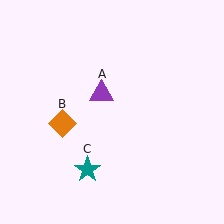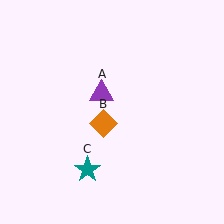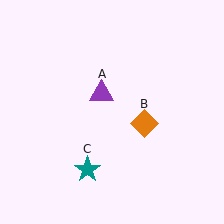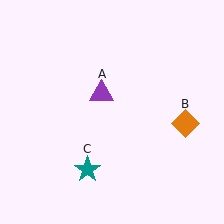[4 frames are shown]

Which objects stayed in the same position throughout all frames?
Purple triangle (object A) and teal star (object C) remained stationary.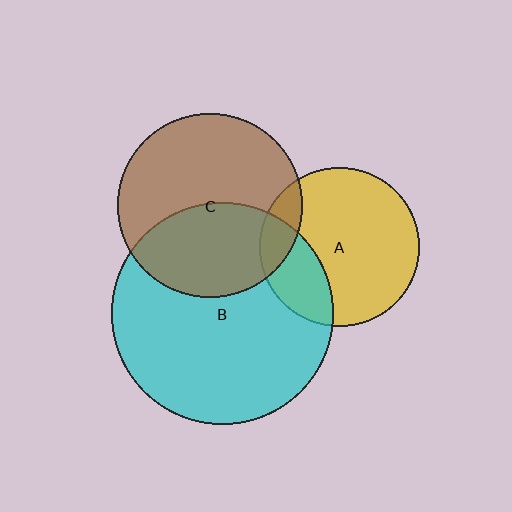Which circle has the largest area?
Circle B (cyan).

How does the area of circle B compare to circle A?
Approximately 1.9 times.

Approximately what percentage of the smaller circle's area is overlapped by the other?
Approximately 40%.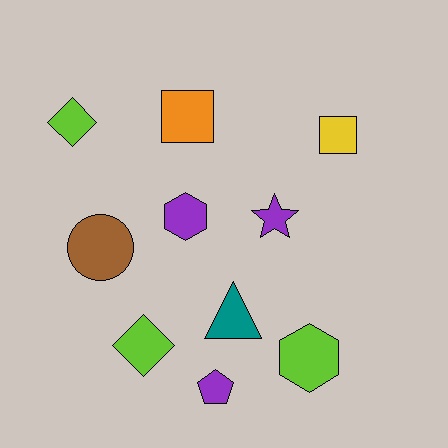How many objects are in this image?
There are 10 objects.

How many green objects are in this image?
There are no green objects.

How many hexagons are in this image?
There are 2 hexagons.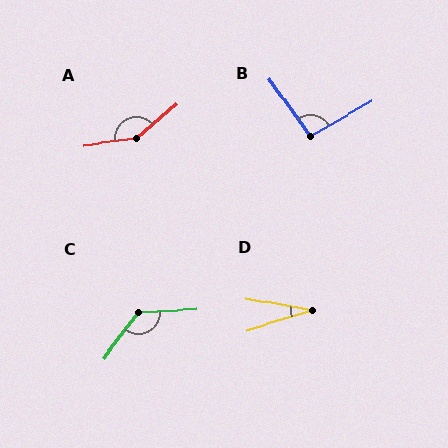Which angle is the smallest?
D, at approximately 27 degrees.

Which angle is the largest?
A, at approximately 147 degrees.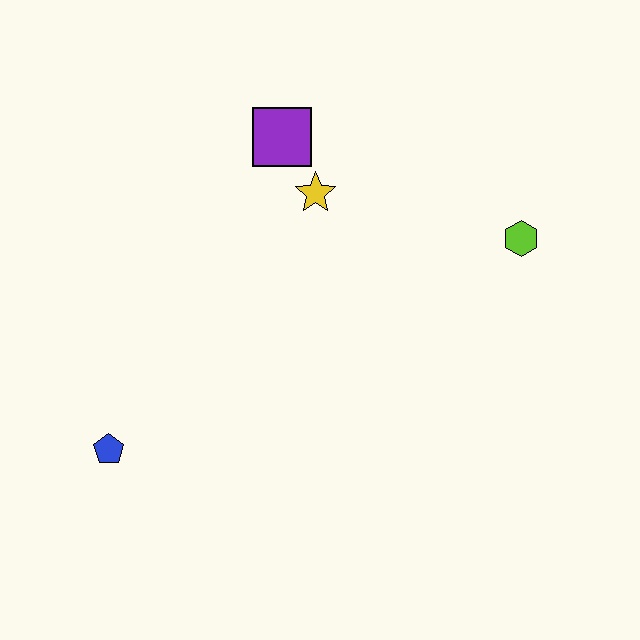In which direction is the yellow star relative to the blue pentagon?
The yellow star is above the blue pentagon.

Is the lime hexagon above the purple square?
No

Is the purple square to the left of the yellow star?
Yes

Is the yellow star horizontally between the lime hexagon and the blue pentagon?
Yes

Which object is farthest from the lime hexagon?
The blue pentagon is farthest from the lime hexagon.